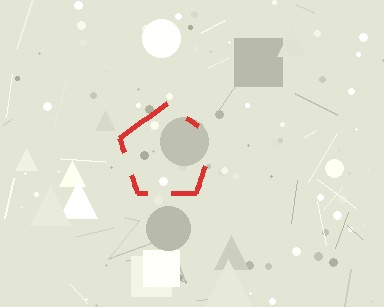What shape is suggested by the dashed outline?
The dashed outline suggests a pentagon.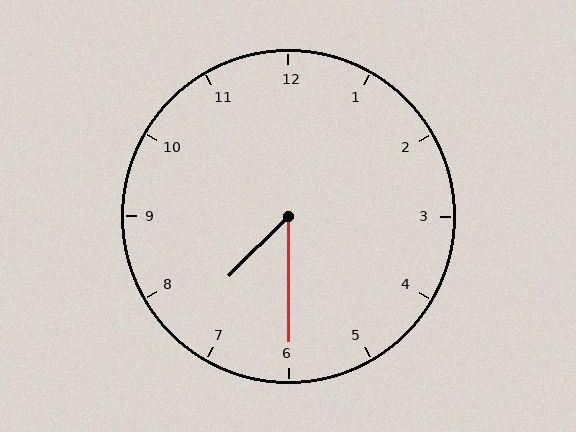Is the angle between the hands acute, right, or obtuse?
It is acute.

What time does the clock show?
7:30.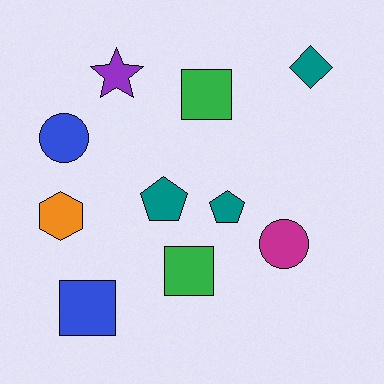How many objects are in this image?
There are 10 objects.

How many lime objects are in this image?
There are no lime objects.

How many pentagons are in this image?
There are 2 pentagons.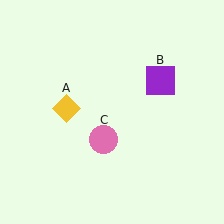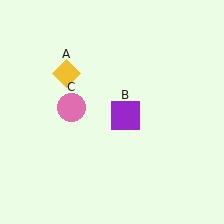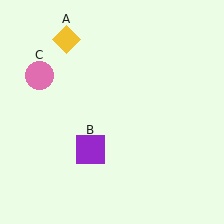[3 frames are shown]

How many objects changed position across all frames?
3 objects changed position: yellow diamond (object A), purple square (object B), pink circle (object C).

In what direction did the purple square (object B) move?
The purple square (object B) moved down and to the left.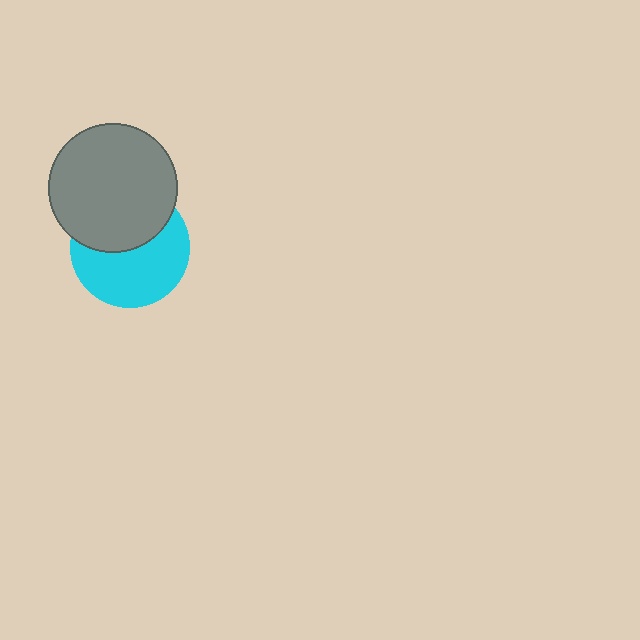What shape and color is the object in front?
The object in front is a gray circle.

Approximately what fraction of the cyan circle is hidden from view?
Roughly 43% of the cyan circle is hidden behind the gray circle.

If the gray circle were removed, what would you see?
You would see the complete cyan circle.